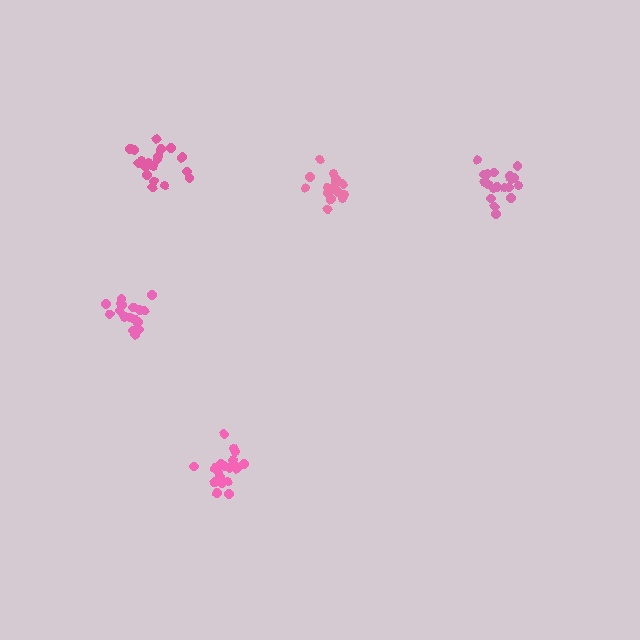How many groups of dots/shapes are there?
There are 5 groups.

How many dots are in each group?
Group 1: 20 dots, Group 2: 20 dots, Group 3: 15 dots, Group 4: 19 dots, Group 5: 19 dots (93 total).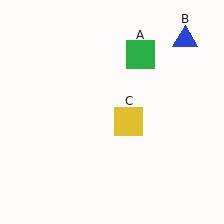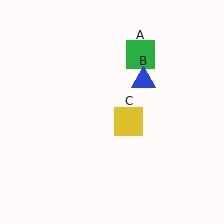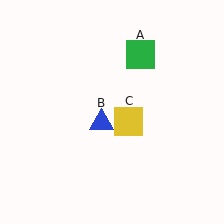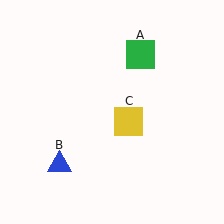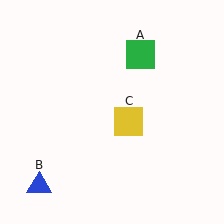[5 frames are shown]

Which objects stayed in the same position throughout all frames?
Green square (object A) and yellow square (object C) remained stationary.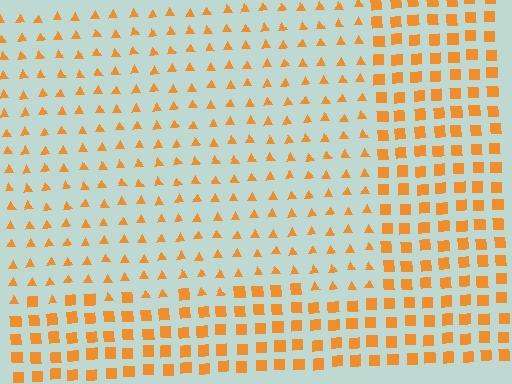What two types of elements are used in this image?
The image uses triangles inside the rectangle region and squares outside it.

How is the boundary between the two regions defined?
The boundary is defined by a change in element shape: triangles inside vs. squares outside. All elements share the same color and spacing.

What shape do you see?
I see a rectangle.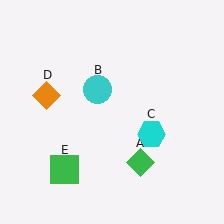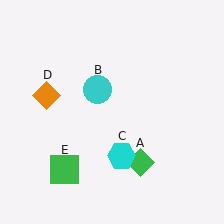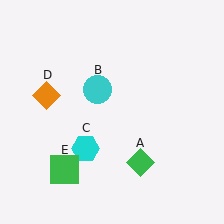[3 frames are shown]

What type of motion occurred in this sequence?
The cyan hexagon (object C) rotated clockwise around the center of the scene.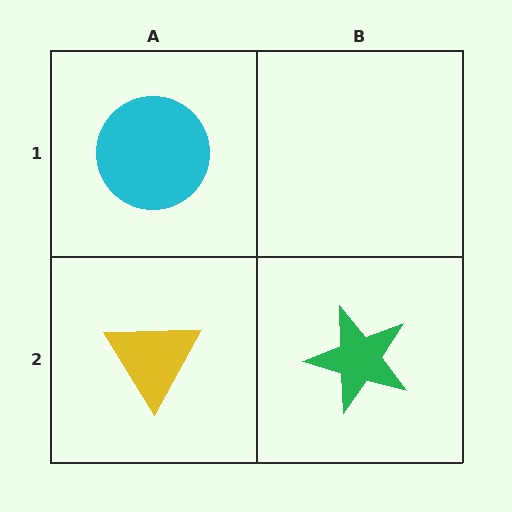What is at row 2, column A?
A yellow triangle.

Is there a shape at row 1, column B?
No, that cell is empty.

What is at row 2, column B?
A green star.